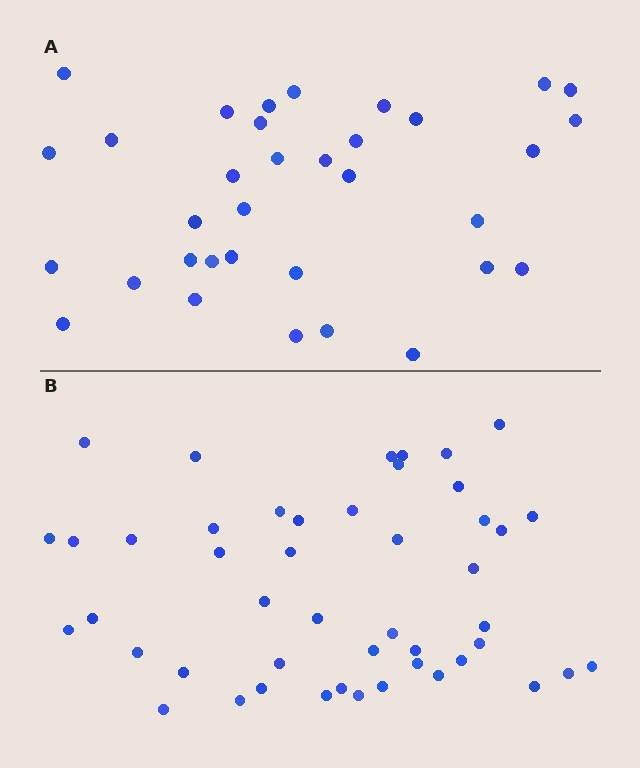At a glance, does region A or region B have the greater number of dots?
Region B (the bottom region) has more dots.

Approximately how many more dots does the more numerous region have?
Region B has approximately 15 more dots than region A.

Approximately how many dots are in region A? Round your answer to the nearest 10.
About 30 dots. (The exact count is 34, which rounds to 30.)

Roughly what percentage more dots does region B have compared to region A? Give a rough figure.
About 40% more.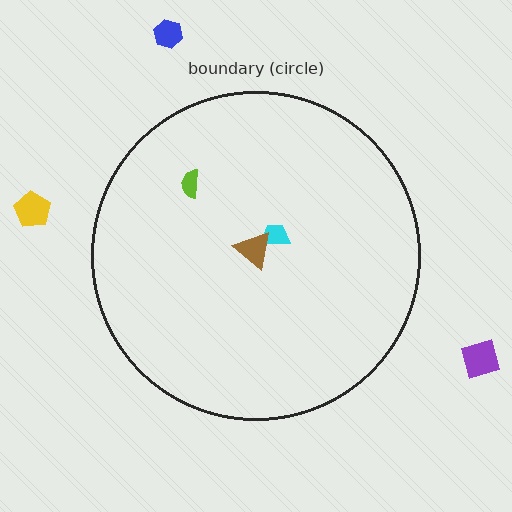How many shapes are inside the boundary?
3 inside, 3 outside.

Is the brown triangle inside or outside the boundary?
Inside.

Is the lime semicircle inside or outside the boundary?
Inside.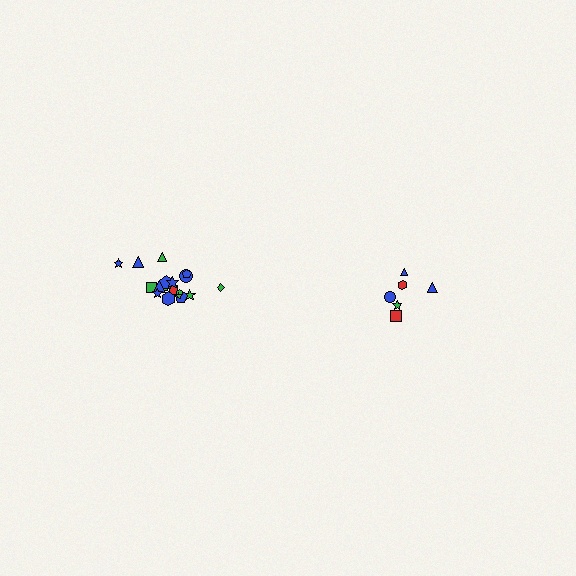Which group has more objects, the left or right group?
The left group.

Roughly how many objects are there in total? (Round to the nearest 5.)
Roughly 25 objects in total.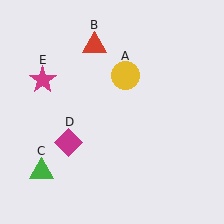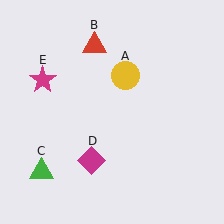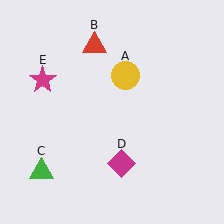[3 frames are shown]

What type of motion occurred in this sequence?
The magenta diamond (object D) rotated counterclockwise around the center of the scene.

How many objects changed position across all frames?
1 object changed position: magenta diamond (object D).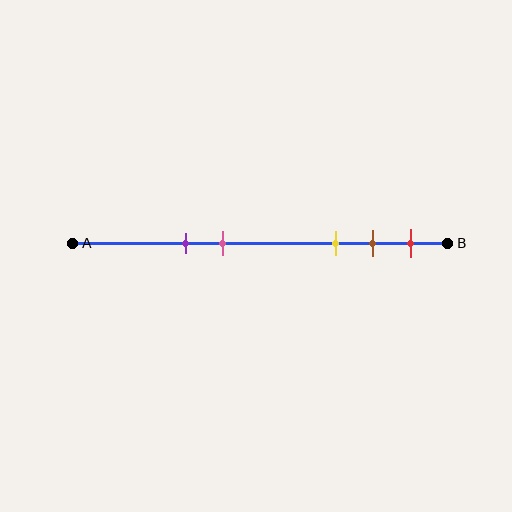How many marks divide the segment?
There are 5 marks dividing the segment.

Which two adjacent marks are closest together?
The brown and red marks are the closest adjacent pair.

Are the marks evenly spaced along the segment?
No, the marks are not evenly spaced.